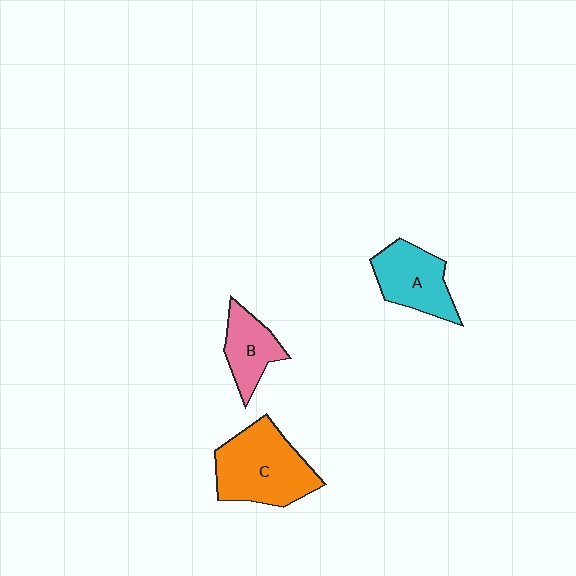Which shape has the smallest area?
Shape B (pink).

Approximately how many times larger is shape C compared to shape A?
Approximately 1.4 times.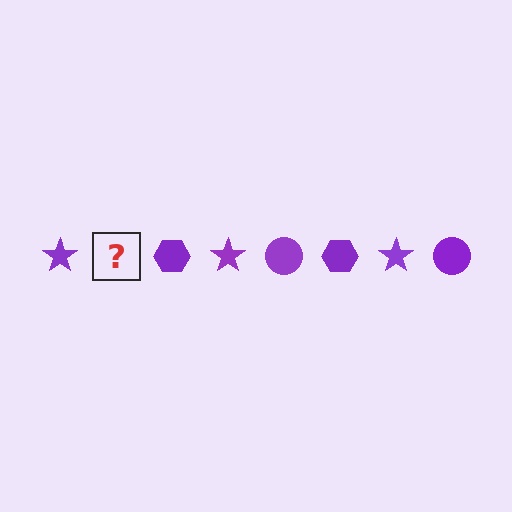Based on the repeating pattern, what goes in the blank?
The blank should be a purple circle.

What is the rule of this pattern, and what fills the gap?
The rule is that the pattern cycles through star, circle, hexagon shapes in purple. The gap should be filled with a purple circle.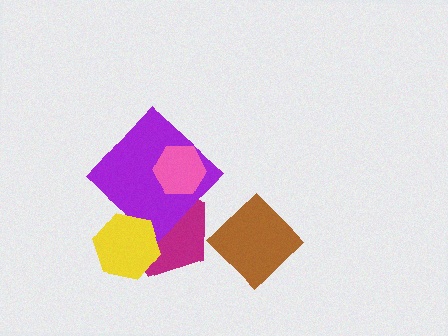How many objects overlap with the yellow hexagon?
1 object overlaps with the yellow hexagon.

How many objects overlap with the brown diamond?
0 objects overlap with the brown diamond.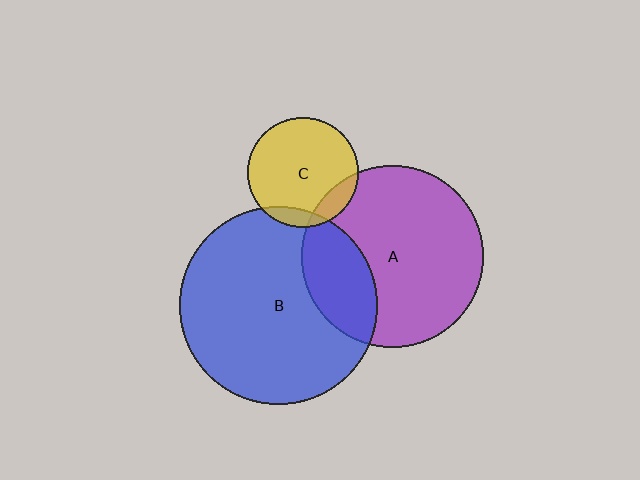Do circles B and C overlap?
Yes.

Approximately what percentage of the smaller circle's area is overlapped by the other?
Approximately 10%.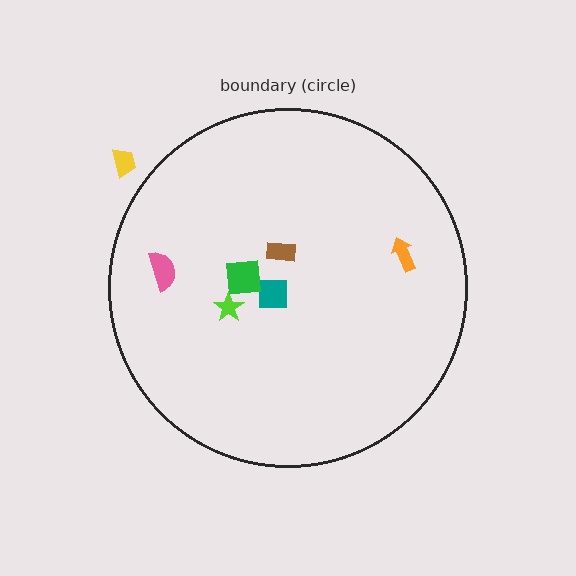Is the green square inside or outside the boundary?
Inside.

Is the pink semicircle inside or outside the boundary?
Inside.